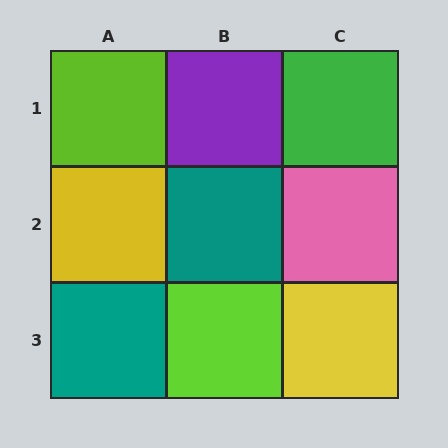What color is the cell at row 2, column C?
Pink.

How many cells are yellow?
2 cells are yellow.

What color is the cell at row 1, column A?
Lime.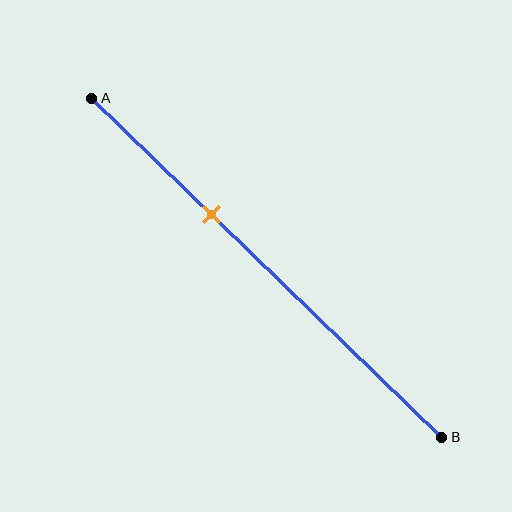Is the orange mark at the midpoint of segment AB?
No, the mark is at about 35% from A, not at the 50% midpoint.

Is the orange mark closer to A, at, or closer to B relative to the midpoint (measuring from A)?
The orange mark is closer to point A than the midpoint of segment AB.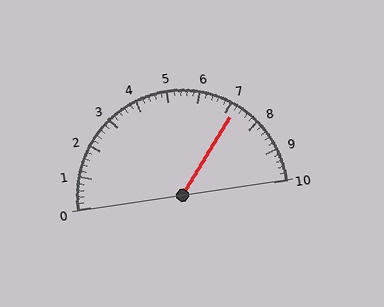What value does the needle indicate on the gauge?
The needle indicates approximately 7.2.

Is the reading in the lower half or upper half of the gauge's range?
The reading is in the upper half of the range (0 to 10).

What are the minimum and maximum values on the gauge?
The gauge ranges from 0 to 10.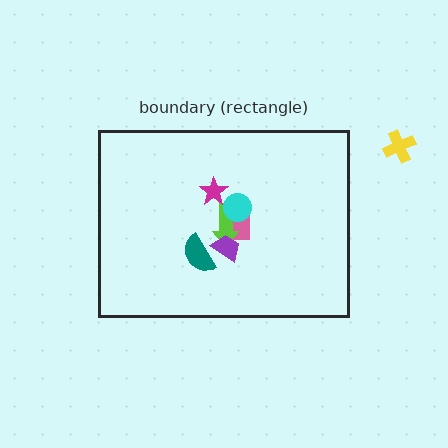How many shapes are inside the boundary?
6 inside, 1 outside.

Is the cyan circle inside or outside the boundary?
Inside.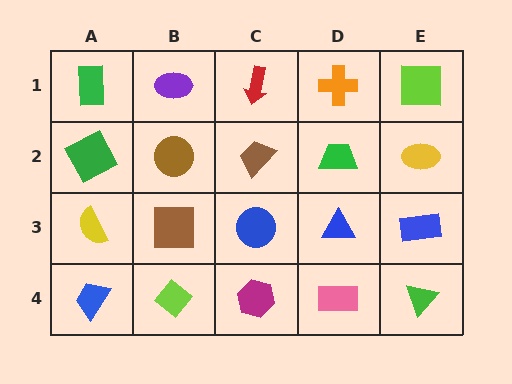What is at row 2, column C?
A brown trapezoid.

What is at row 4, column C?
A magenta hexagon.